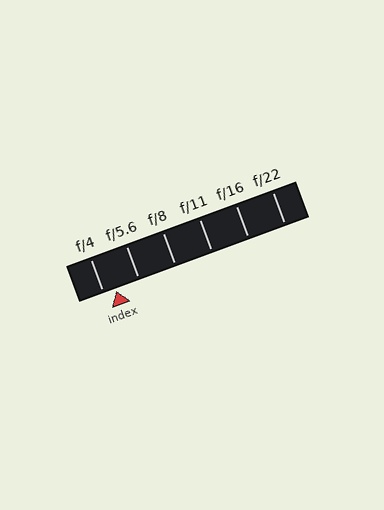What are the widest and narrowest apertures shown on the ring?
The widest aperture shown is f/4 and the narrowest is f/22.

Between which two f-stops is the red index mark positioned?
The index mark is between f/4 and f/5.6.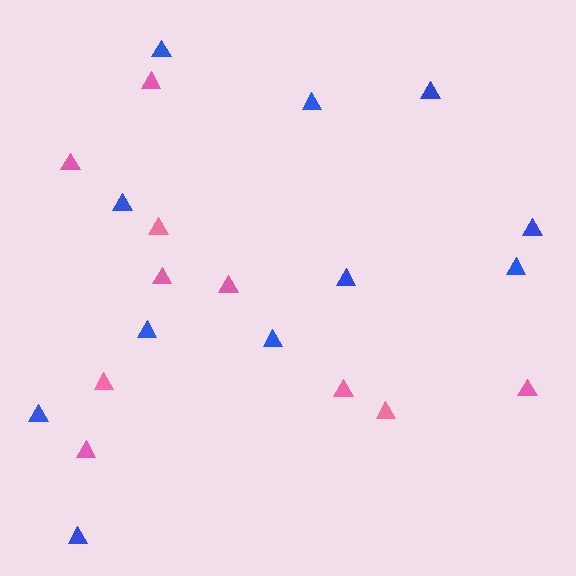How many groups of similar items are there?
There are 2 groups: one group of pink triangles (10) and one group of blue triangles (11).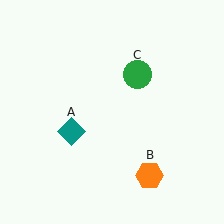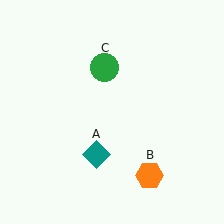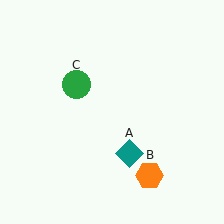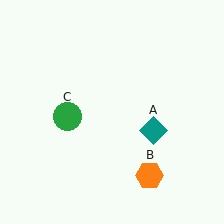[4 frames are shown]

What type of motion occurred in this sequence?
The teal diamond (object A), green circle (object C) rotated counterclockwise around the center of the scene.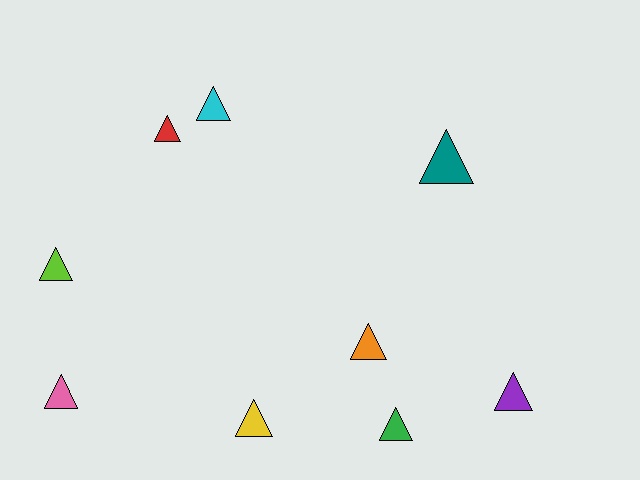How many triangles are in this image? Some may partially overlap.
There are 9 triangles.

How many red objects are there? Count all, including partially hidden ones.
There is 1 red object.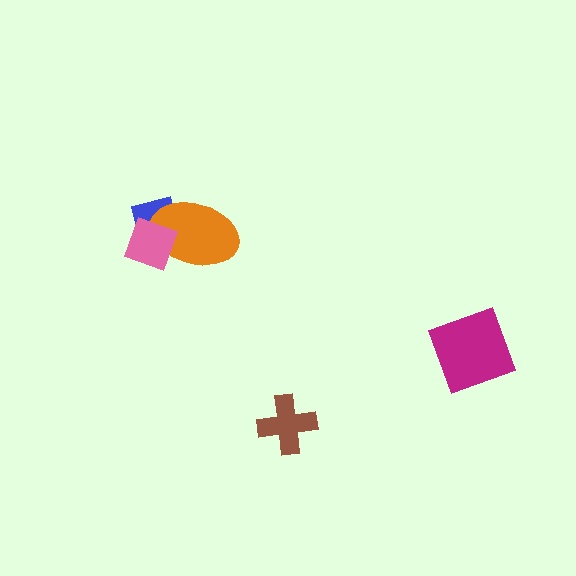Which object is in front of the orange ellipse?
The pink diamond is in front of the orange ellipse.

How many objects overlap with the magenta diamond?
0 objects overlap with the magenta diamond.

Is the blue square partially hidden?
Yes, it is partially covered by another shape.